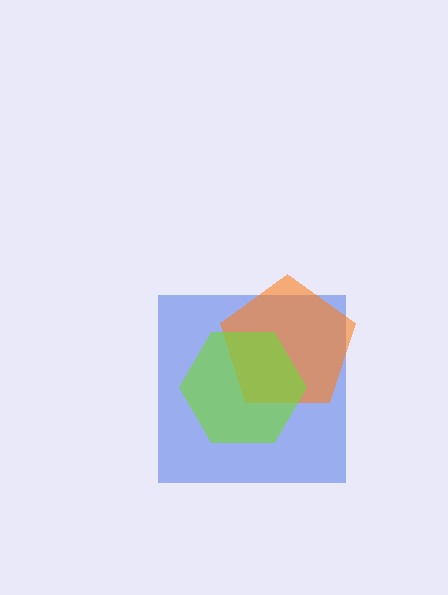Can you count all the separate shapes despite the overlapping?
Yes, there are 3 separate shapes.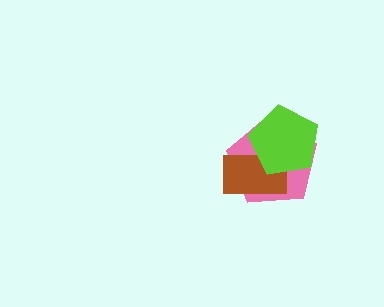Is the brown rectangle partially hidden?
Yes, it is partially covered by another shape.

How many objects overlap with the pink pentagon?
2 objects overlap with the pink pentagon.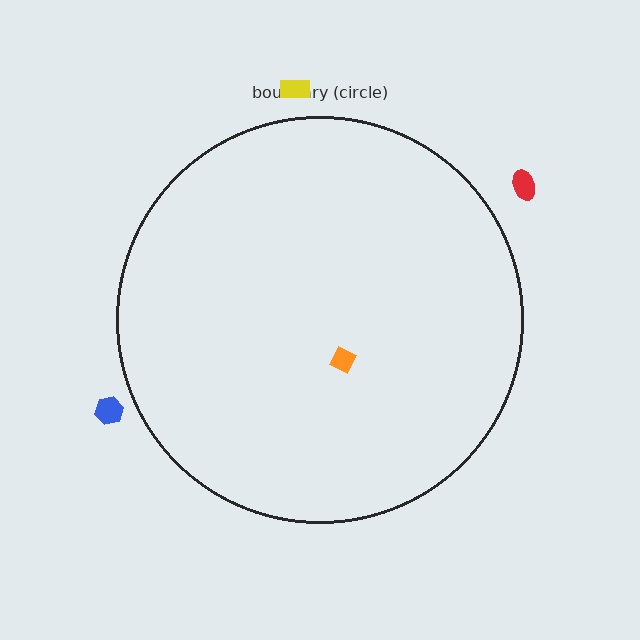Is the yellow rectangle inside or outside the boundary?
Outside.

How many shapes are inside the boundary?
1 inside, 3 outside.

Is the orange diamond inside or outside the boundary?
Inside.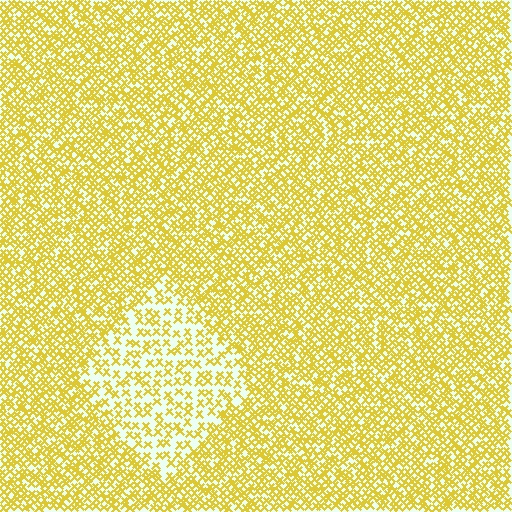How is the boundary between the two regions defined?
The boundary is defined by a change in element density (approximately 2.1x ratio). All elements are the same color, size, and shape.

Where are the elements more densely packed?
The elements are more densely packed outside the diamond boundary.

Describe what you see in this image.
The image contains small yellow elements arranged at two different densities. A diamond-shaped region is visible where the elements are less densely packed than the surrounding area.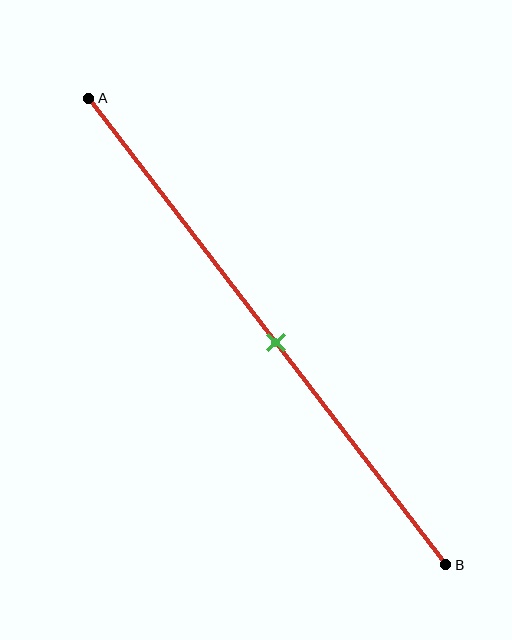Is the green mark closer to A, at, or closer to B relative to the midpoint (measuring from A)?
The green mark is approximately at the midpoint of segment AB.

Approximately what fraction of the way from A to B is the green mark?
The green mark is approximately 50% of the way from A to B.